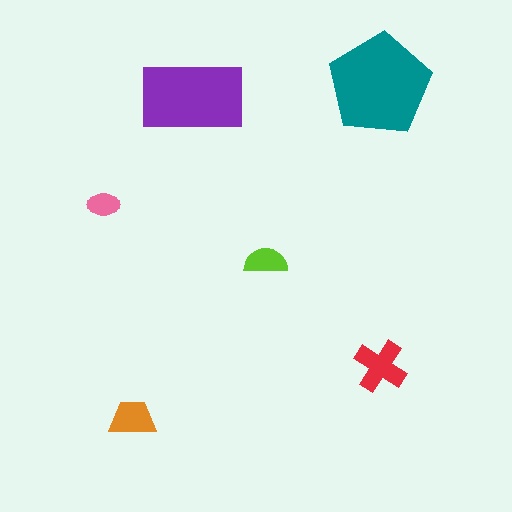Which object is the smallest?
The pink ellipse.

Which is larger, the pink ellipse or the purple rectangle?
The purple rectangle.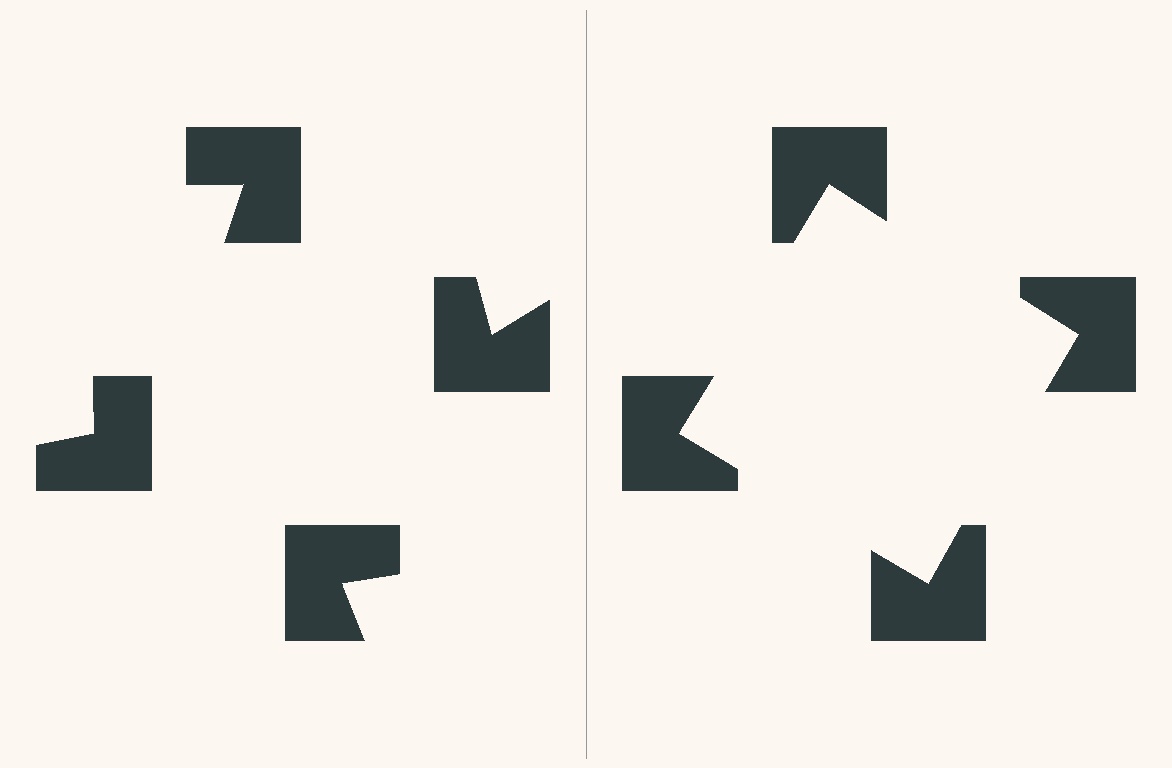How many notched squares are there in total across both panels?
8 — 4 on each side.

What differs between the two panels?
The notched squares are positioned identically on both sides; only the wedge orientations differ. On the right they align to a square; on the left they are misaligned.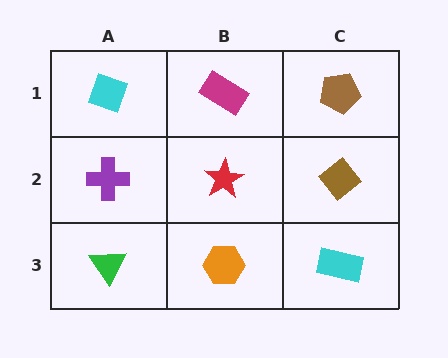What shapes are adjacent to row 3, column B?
A red star (row 2, column B), a green triangle (row 3, column A), a cyan rectangle (row 3, column C).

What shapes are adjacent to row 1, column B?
A red star (row 2, column B), a cyan diamond (row 1, column A), a brown pentagon (row 1, column C).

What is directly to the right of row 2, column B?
A brown diamond.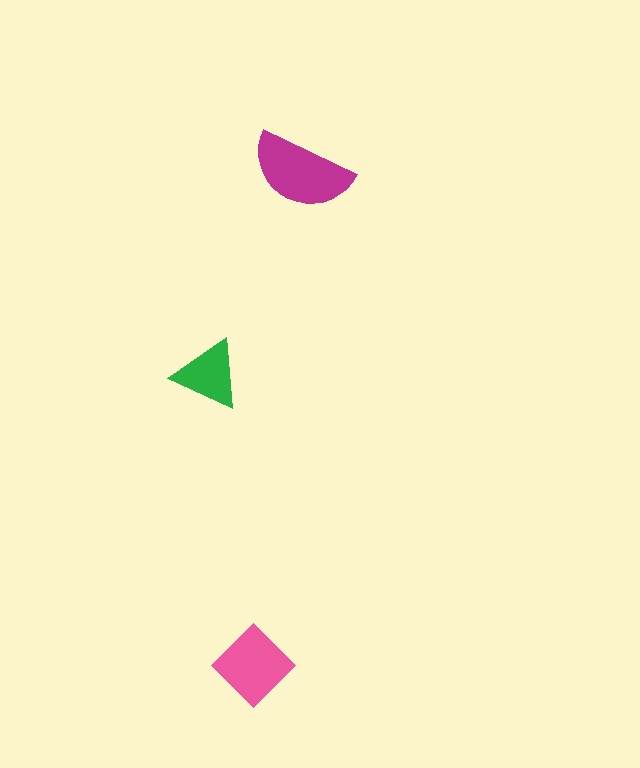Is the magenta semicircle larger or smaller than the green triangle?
Larger.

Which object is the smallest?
The green triangle.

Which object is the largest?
The magenta semicircle.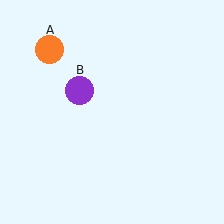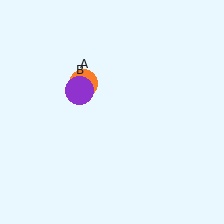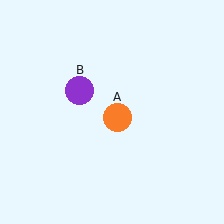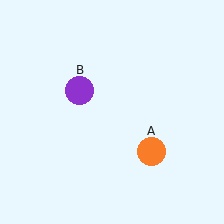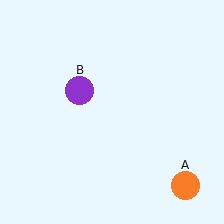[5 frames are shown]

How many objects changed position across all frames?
1 object changed position: orange circle (object A).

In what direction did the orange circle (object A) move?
The orange circle (object A) moved down and to the right.